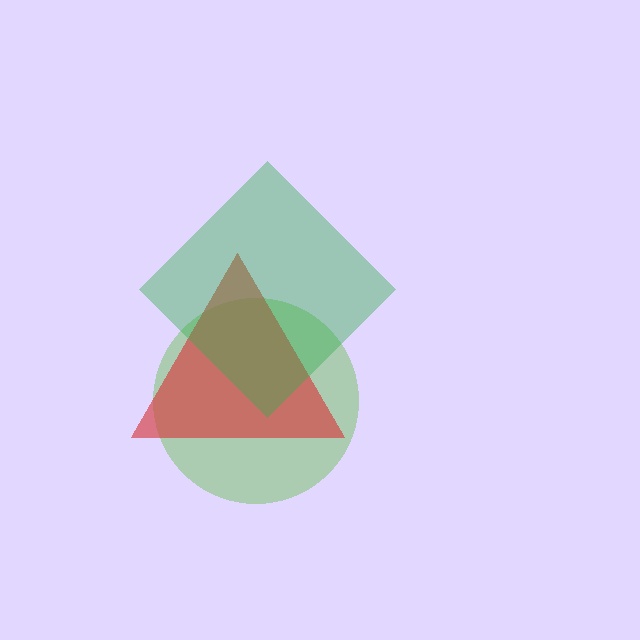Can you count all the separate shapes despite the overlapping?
Yes, there are 3 separate shapes.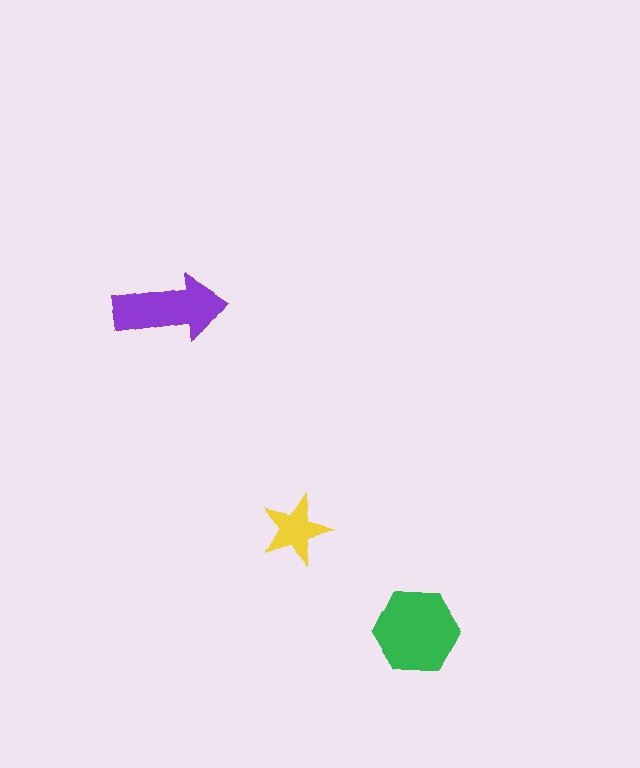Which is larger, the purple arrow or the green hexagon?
The green hexagon.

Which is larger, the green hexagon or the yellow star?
The green hexagon.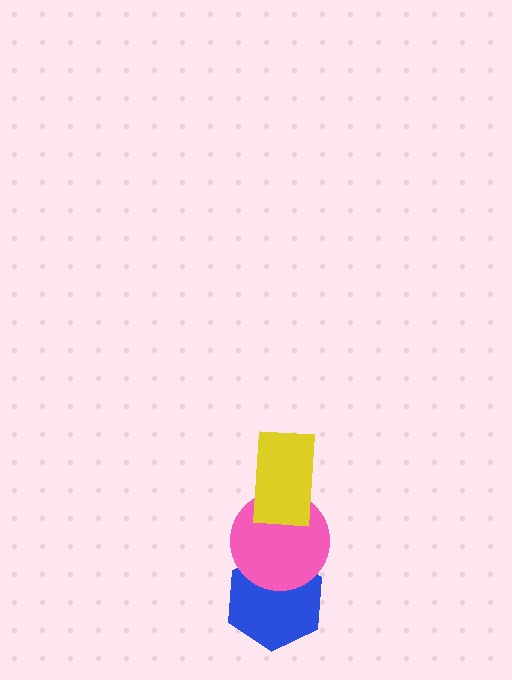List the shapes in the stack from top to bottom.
From top to bottom: the yellow rectangle, the pink circle, the blue hexagon.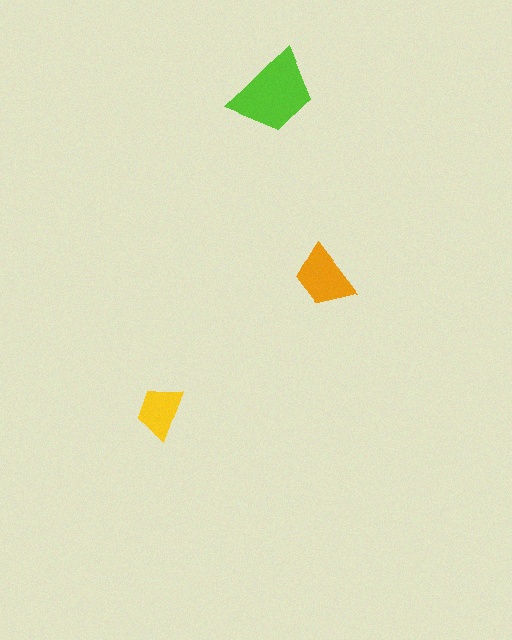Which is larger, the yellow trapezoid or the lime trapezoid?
The lime one.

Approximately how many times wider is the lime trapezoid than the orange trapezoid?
About 1.5 times wider.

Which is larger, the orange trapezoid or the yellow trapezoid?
The orange one.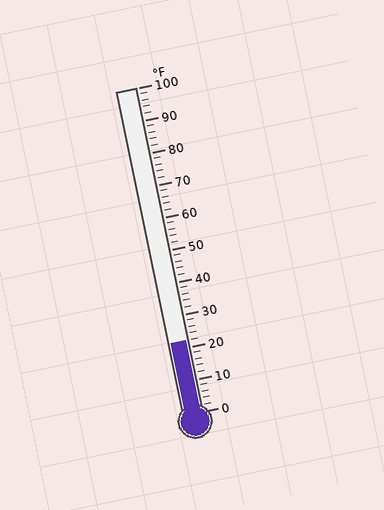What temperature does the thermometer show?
The thermometer shows approximately 22°F.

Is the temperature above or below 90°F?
The temperature is below 90°F.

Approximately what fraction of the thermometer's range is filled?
The thermometer is filled to approximately 20% of its range.